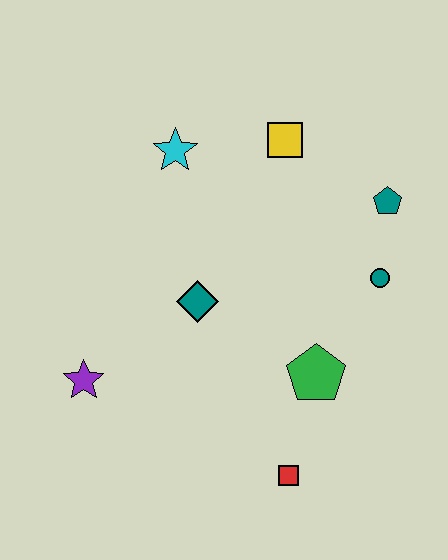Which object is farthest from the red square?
The cyan star is farthest from the red square.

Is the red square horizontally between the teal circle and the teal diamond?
Yes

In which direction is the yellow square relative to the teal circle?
The yellow square is above the teal circle.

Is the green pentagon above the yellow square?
No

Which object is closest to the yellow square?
The cyan star is closest to the yellow square.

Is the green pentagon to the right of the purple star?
Yes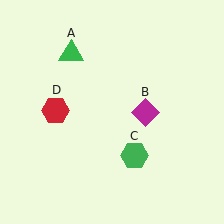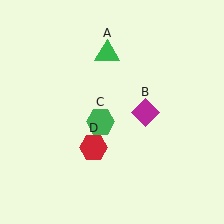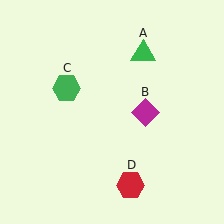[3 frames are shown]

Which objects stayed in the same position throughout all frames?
Magenta diamond (object B) remained stationary.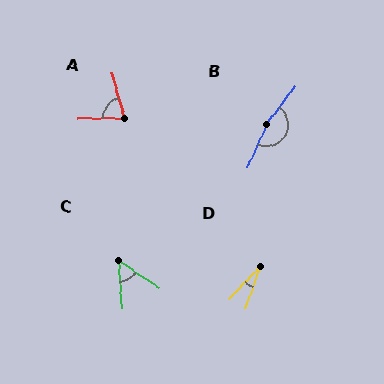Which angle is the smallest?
D, at approximately 24 degrees.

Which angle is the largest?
B, at approximately 168 degrees.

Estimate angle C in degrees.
Approximately 53 degrees.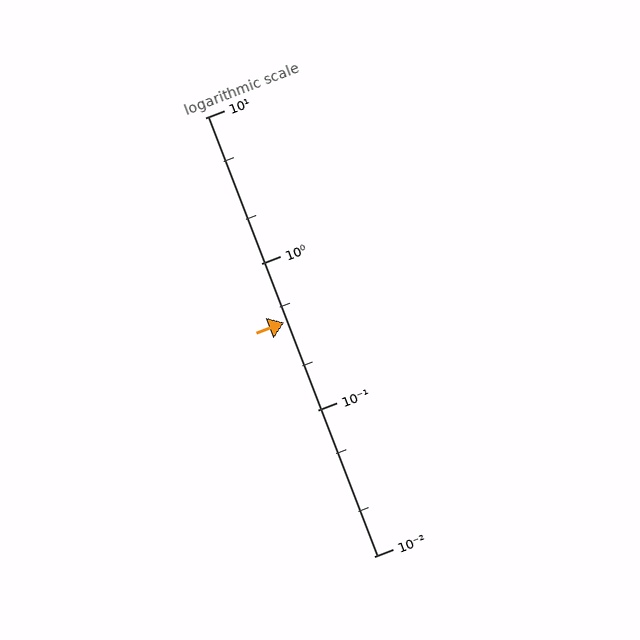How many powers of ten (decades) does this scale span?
The scale spans 3 decades, from 0.01 to 10.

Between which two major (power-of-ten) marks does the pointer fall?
The pointer is between 0.1 and 1.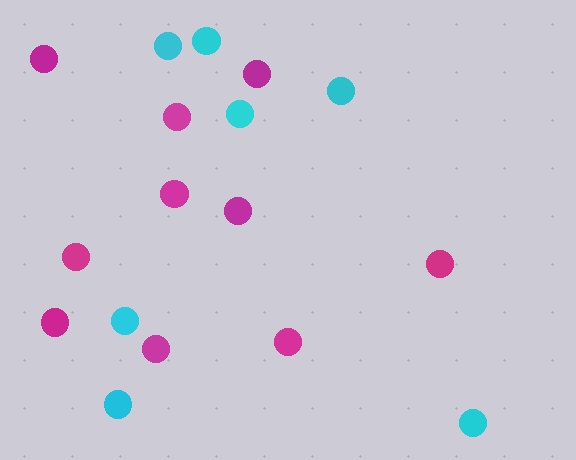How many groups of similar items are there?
There are 2 groups: one group of magenta circles (10) and one group of cyan circles (7).